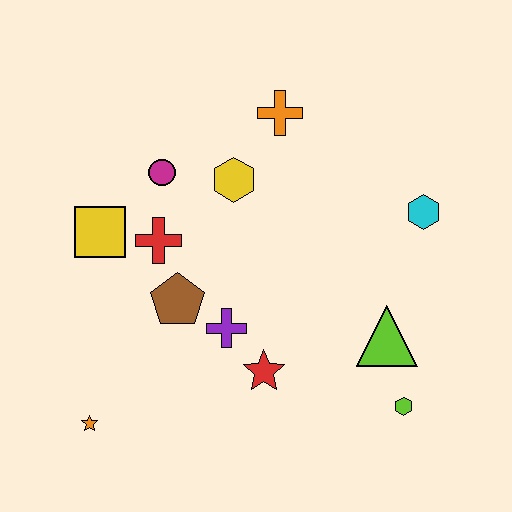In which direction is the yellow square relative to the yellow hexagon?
The yellow square is to the left of the yellow hexagon.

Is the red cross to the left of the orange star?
No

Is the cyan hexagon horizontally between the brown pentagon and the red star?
No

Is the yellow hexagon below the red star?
No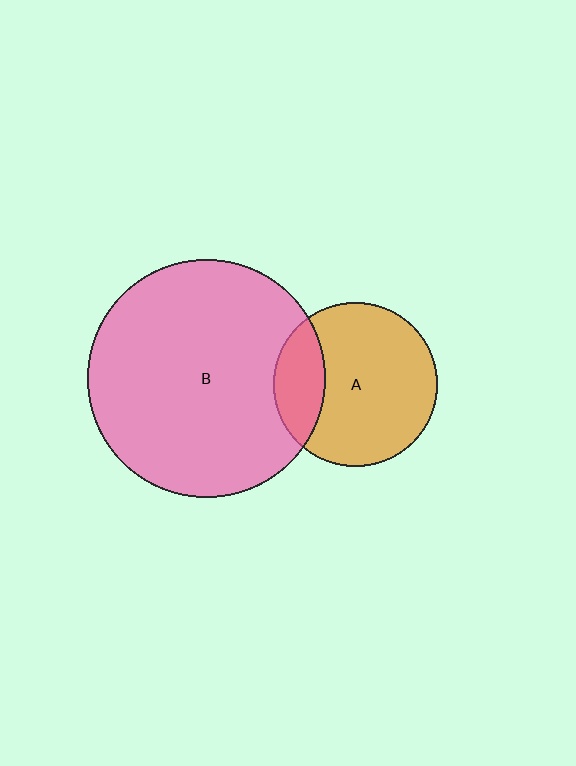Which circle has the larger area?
Circle B (pink).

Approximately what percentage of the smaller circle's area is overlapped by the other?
Approximately 20%.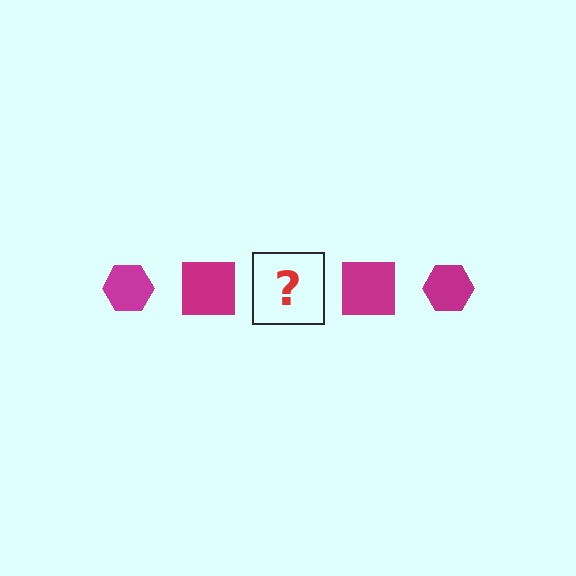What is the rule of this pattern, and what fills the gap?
The rule is that the pattern cycles through hexagon, square shapes in magenta. The gap should be filled with a magenta hexagon.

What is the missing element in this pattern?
The missing element is a magenta hexagon.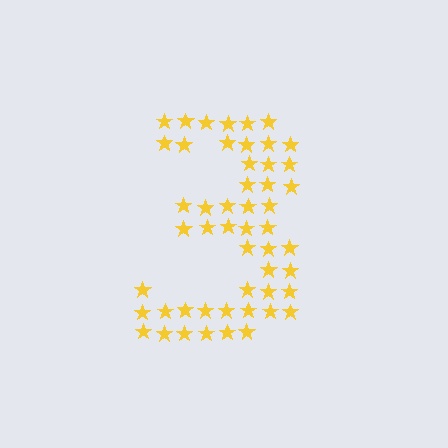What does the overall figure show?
The overall figure shows the digit 3.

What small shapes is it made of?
It is made of small stars.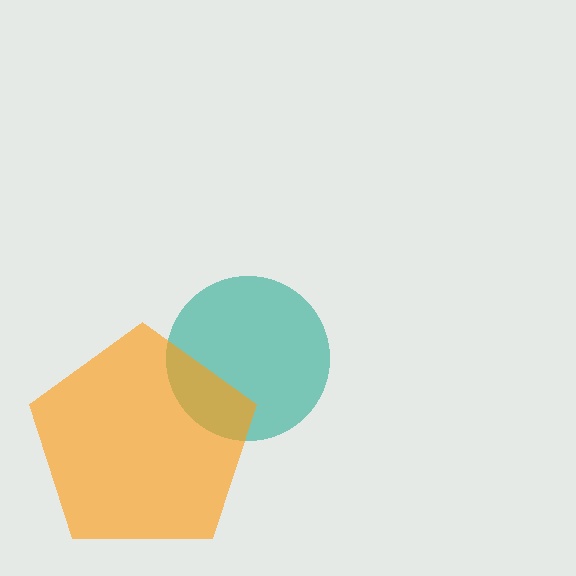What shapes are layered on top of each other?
The layered shapes are: a teal circle, an orange pentagon.